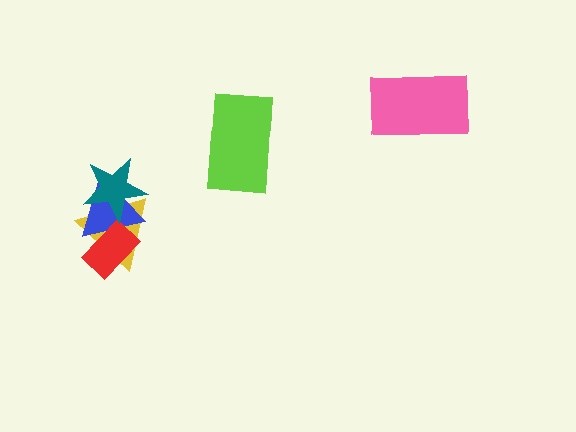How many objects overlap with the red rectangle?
2 objects overlap with the red rectangle.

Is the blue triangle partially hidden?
Yes, it is partially covered by another shape.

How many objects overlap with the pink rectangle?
0 objects overlap with the pink rectangle.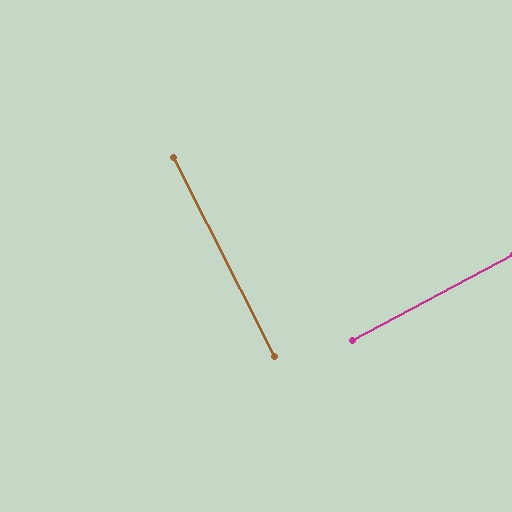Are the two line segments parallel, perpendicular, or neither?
Perpendicular — they meet at approximately 89°.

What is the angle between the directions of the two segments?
Approximately 89 degrees.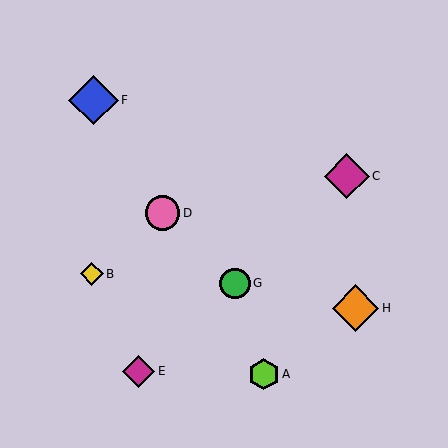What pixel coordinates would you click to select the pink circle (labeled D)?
Click at (163, 213) to select the pink circle D.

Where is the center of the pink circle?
The center of the pink circle is at (163, 213).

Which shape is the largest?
The blue diamond (labeled F) is the largest.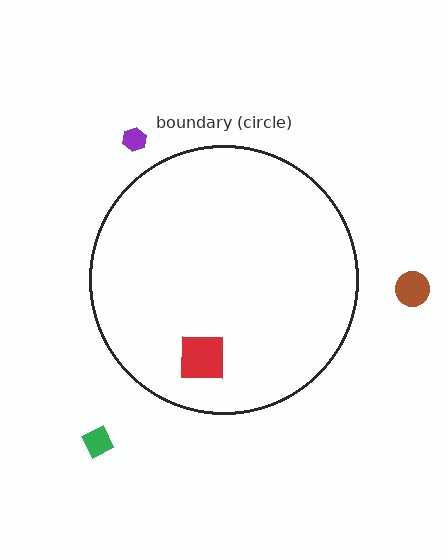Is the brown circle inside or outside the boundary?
Outside.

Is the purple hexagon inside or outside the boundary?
Outside.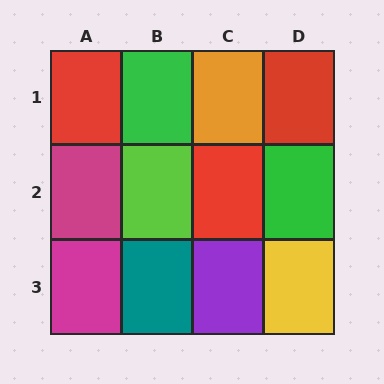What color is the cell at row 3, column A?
Magenta.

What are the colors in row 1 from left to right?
Red, green, orange, red.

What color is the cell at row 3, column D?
Yellow.